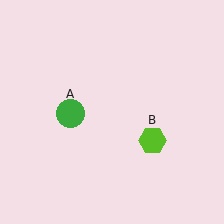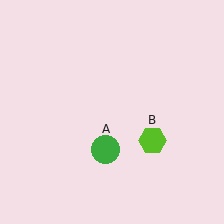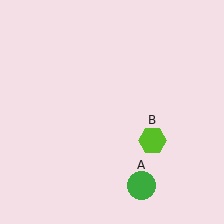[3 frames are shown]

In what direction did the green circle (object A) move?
The green circle (object A) moved down and to the right.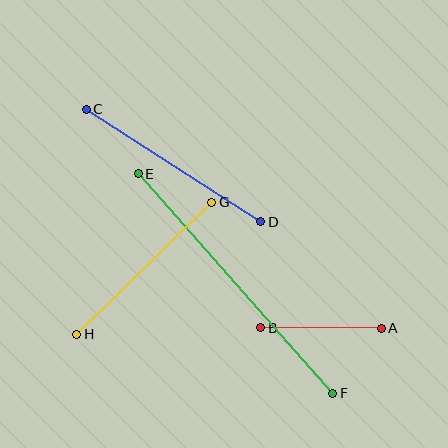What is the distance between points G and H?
The distance is approximately 189 pixels.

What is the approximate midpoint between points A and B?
The midpoint is at approximately (321, 328) pixels.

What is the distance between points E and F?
The distance is approximately 293 pixels.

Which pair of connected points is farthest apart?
Points E and F are farthest apart.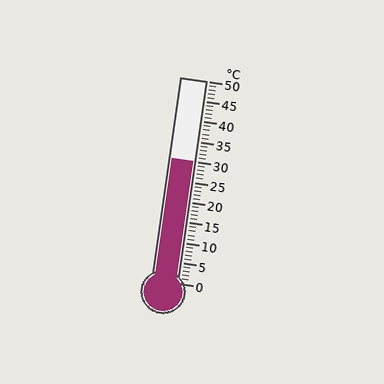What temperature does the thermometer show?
The thermometer shows approximately 30°C.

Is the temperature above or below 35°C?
The temperature is below 35°C.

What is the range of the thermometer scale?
The thermometer scale ranges from 0°C to 50°C.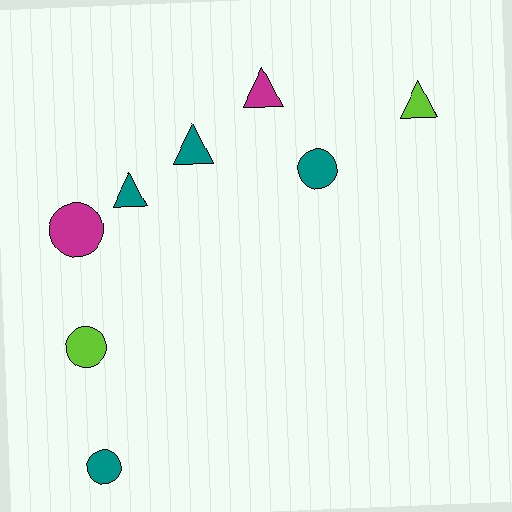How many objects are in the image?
There are 8 objects.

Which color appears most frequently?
Teal, with 4 objects.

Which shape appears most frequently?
Circle, with 4 objects.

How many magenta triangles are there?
There is 1 magenta triangle.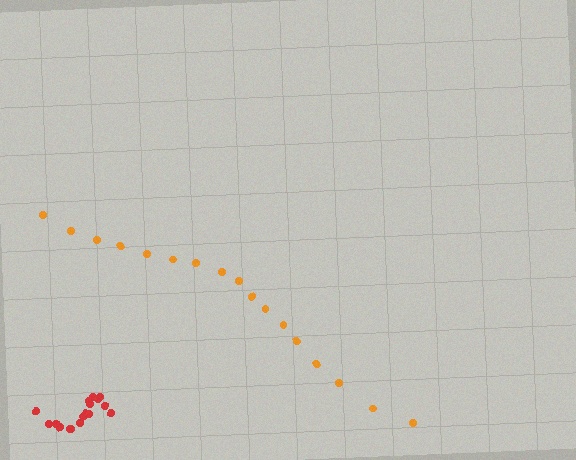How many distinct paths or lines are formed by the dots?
There are 2 distinct paths.